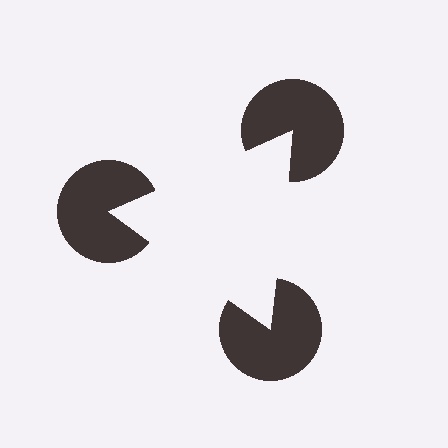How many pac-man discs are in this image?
There are 3 — one at each vertex of the illusory triangle.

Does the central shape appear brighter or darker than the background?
It typically appears slightly brighter than the background, even though no actual brightness change is drawn.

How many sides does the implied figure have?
3 sides.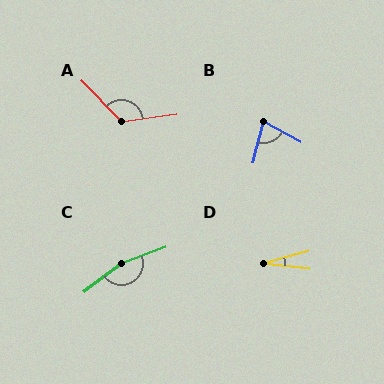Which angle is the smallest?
D, at approximately 22 degrees.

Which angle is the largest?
C, at approximately 163 degrees.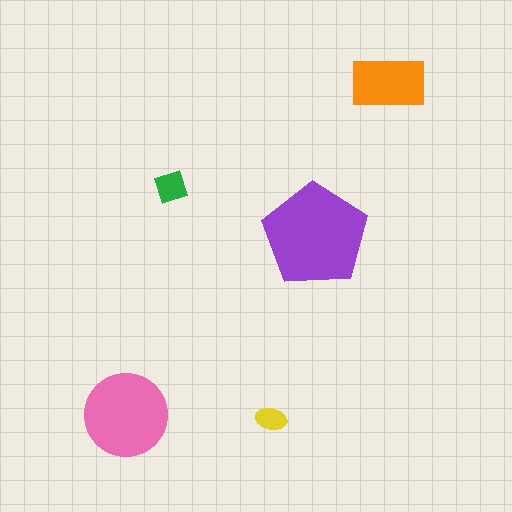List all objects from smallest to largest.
The yellow ellipse, the green diamond, the orange rectangle, the pink circle, the purple pentagon.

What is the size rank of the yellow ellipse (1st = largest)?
5th.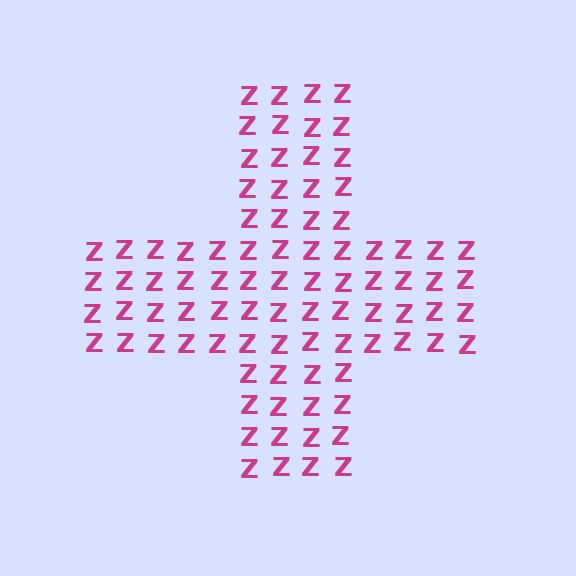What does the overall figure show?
The overall figure shows a cross.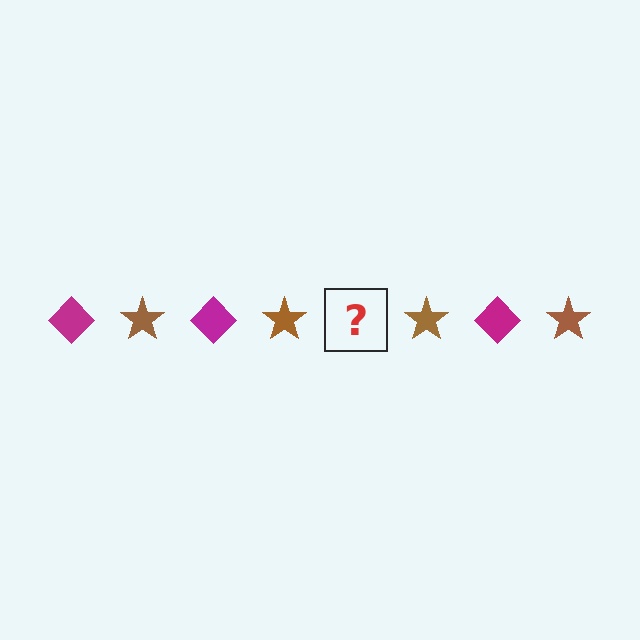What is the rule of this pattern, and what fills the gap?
The rule is that the pattern alternates between magenta diamond and brown star. The gap should be filled with a magenta diamond.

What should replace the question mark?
The question mark should be replaced with a magenta diamond.